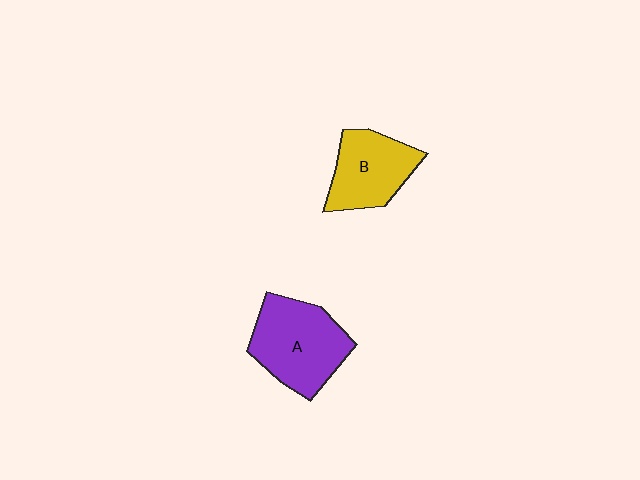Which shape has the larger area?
Shape A (purple).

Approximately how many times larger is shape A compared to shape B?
Approximately 1.3 times.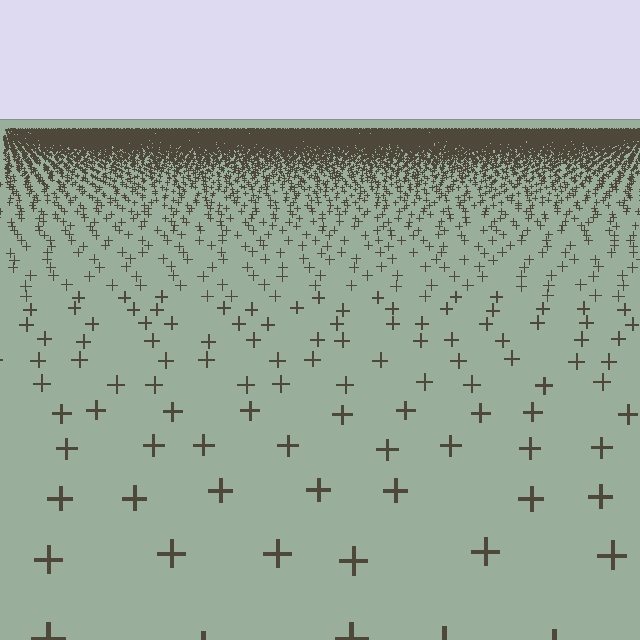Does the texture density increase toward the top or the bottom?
Density increases toward the top.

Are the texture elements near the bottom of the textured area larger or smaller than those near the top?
Larger. Near the bottom, elements are closer to the viewer and appear at a bigger on-screen size.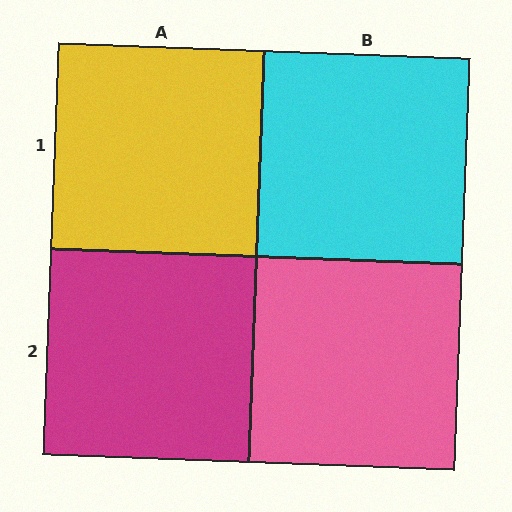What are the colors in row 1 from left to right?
Yellow, cyan.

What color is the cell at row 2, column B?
Pink.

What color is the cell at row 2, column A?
Magenta.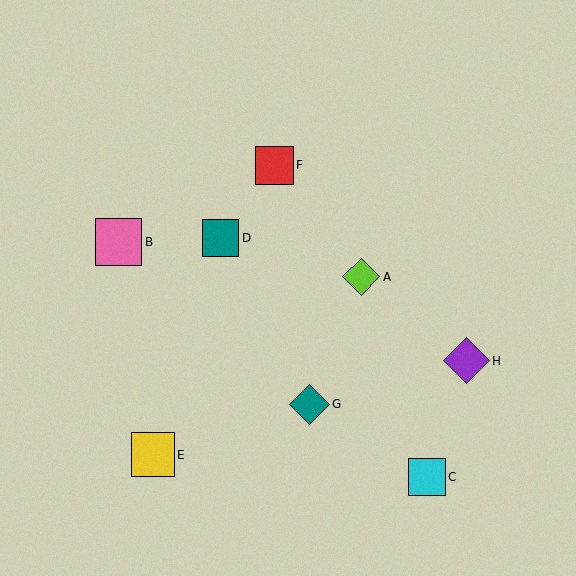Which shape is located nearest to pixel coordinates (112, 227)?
The pink square (labeled B) at (118, 242) is nearest to that location.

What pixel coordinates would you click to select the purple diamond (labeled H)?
Click at (467, 361) to select the purple diamond H.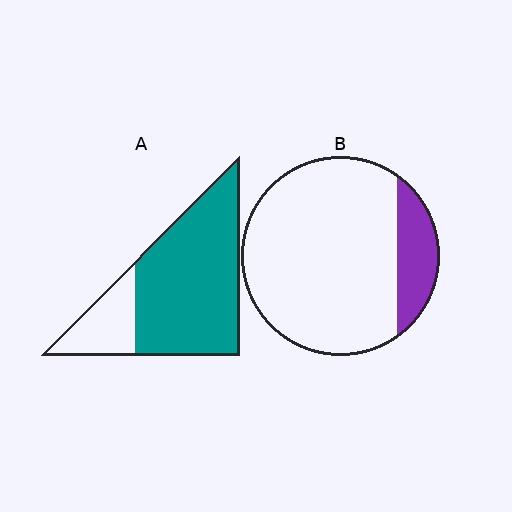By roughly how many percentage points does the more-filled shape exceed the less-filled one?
By roughly 60 percentage points (A over B).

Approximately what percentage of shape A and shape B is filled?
A is approximately 80% and B is approximately 15%.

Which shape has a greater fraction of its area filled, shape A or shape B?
Shape A.